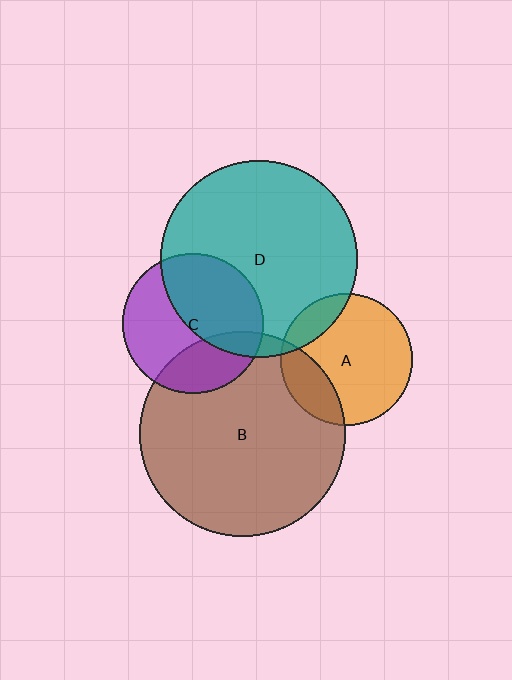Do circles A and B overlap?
Yes.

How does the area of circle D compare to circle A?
Approximately 2.3 times.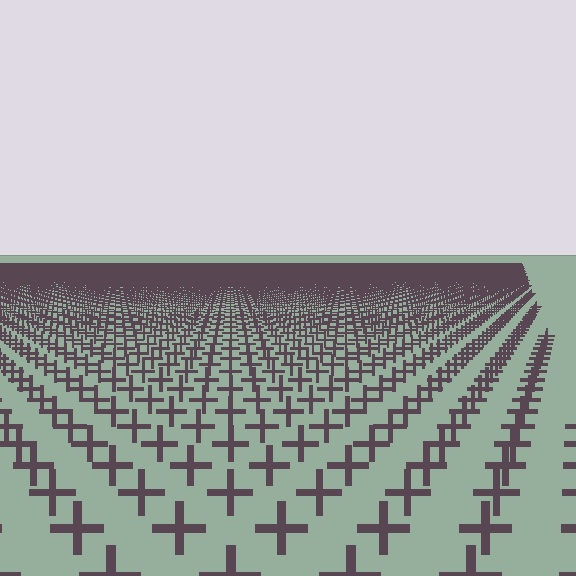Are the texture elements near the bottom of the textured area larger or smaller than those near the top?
Larger. Near the bottom, elements are closer to the viewer and appear at a bigger on-screen size.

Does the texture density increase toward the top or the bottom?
Density increases toward the top.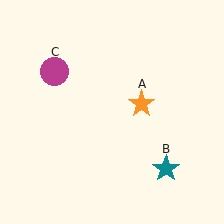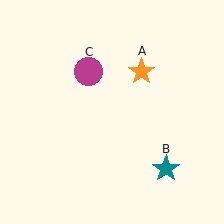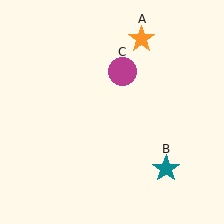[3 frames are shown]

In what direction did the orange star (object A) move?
The orange star (object A) moved up.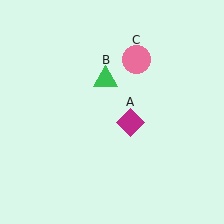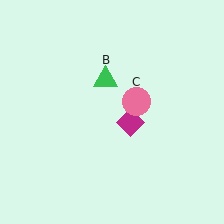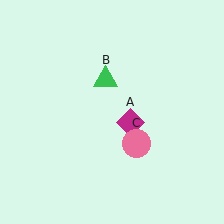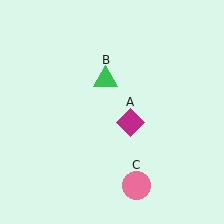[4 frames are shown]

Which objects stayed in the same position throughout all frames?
Magenta diamond (object A) and green triangle (object B) remained stationary.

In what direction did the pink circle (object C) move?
The pink circle (object C) moved down.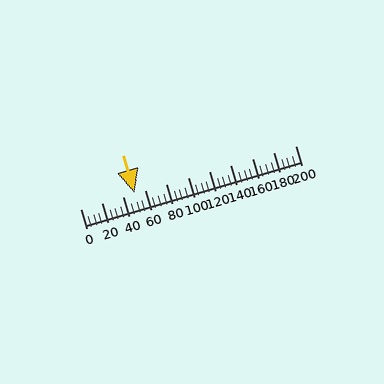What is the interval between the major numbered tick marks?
The major tick marks are spaced 20 units apart.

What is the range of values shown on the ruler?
The ruler shows values from 0 to 200.